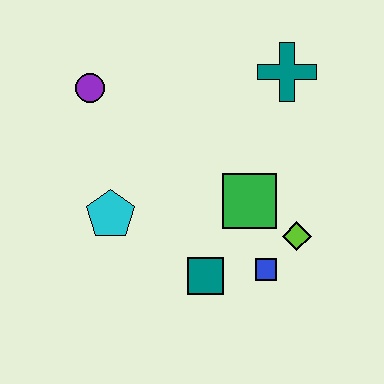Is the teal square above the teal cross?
No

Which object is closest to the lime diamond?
The blue square is closest to the lime diamond.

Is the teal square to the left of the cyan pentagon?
No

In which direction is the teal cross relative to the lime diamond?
The teal cross is above the lime diamond.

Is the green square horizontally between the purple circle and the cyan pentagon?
No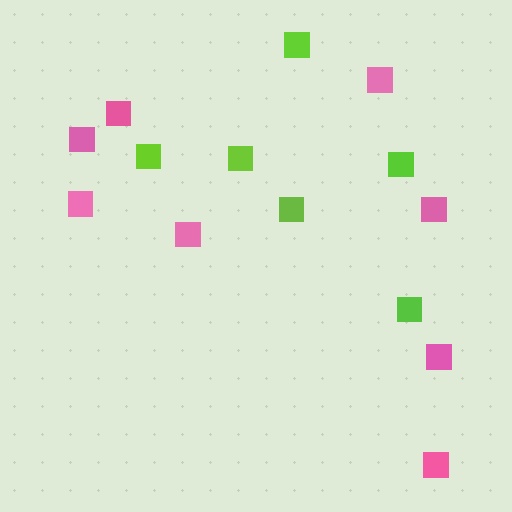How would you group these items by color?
There are 2 groups: one group of lime squares (6) and one group of pink squares (8).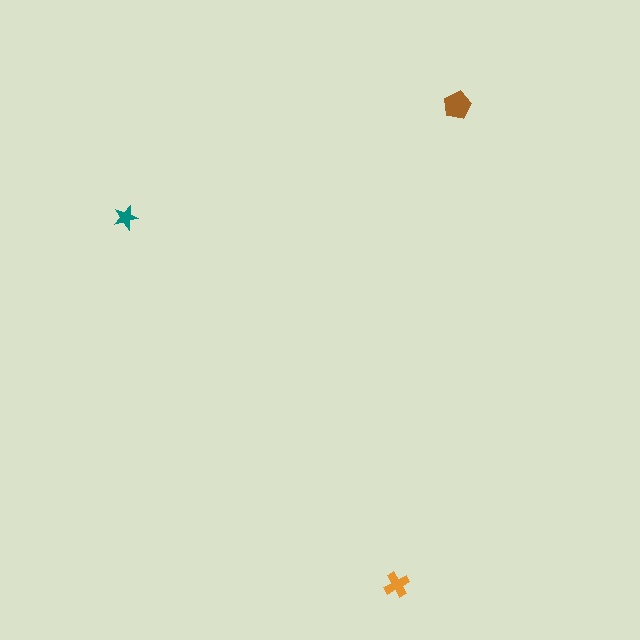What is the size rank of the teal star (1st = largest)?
3rd.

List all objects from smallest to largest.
The teal star, the orange cross, the brown pentagon.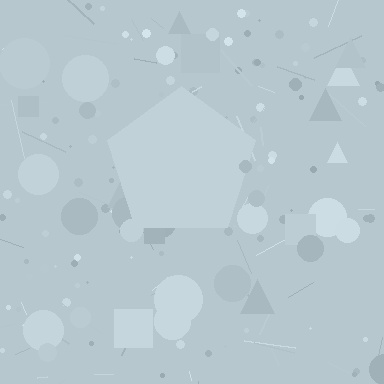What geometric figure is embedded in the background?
A pentagon is embedded in the background.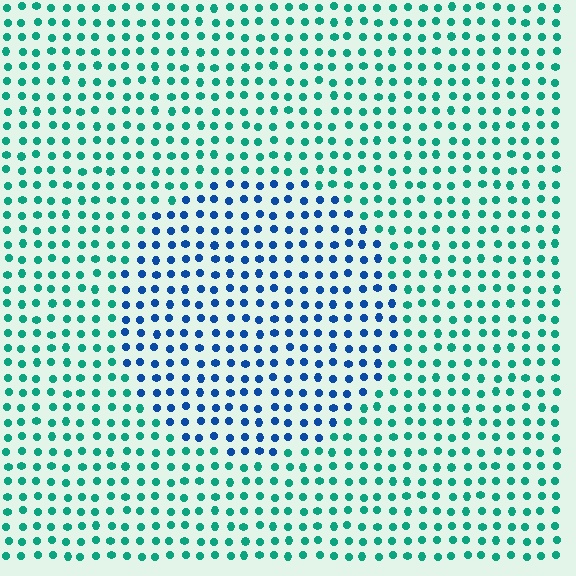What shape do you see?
I see a circle.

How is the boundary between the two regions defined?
The boundary is defined purely by a slight shift in hue (about 50 degrees). Spacing, size, and orientation are identical on both sides.